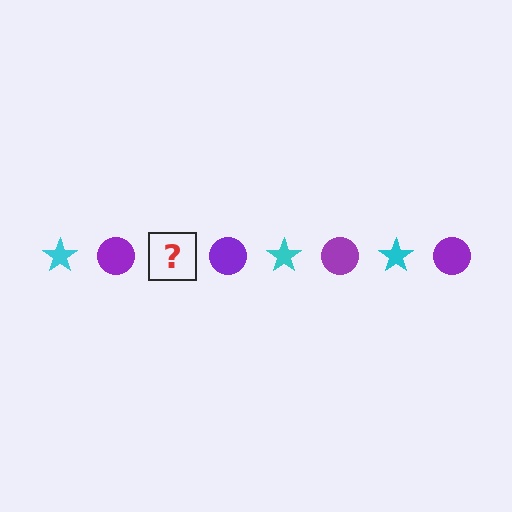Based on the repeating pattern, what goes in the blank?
The blank should be a cyan star.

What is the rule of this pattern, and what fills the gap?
The rule is that the pattern alternates between cyan star and purple circle. The gap should be filled with a cyan star.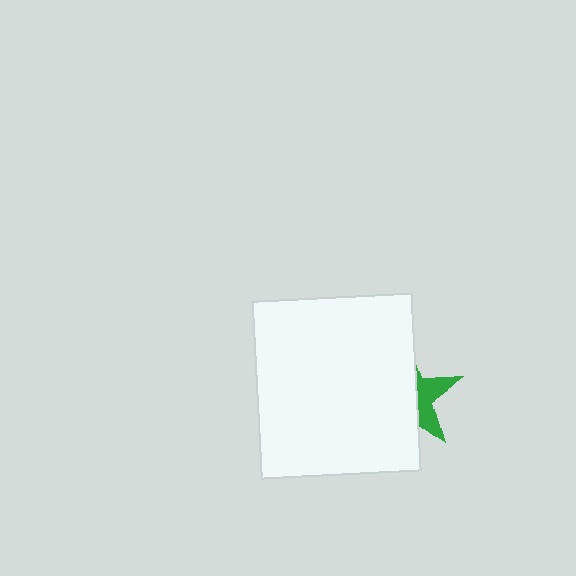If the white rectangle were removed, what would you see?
You would see the complete green star.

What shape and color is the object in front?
The object in front is a white rectangle.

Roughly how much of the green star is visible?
A small part of it is visible (roughly 35%).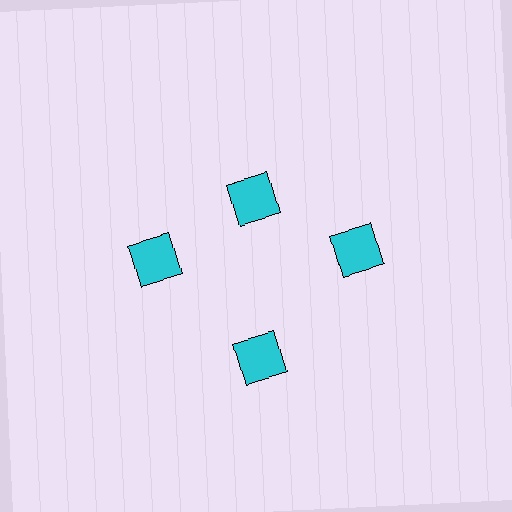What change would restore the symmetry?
The symmetry would be restored by moving it outward, back onto the ring so that all 4 squares sit at equal angles and equal distance from the center.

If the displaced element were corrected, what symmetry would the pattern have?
It would have 4-fold rotational symmetry — the pattern would map onto itself every 90 degrees.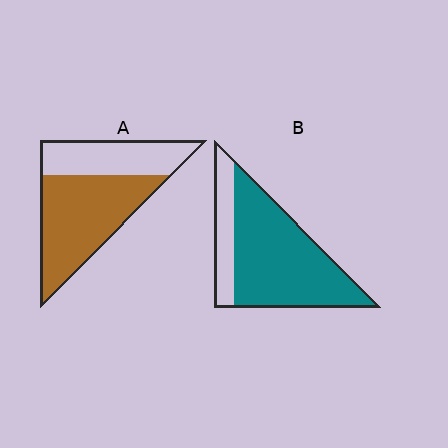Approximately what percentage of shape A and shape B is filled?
A is approximately 65% and B is approximately 80%.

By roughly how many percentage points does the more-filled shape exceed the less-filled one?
By roughly 15 percentage points (B over A).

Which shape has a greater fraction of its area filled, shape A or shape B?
Shape B.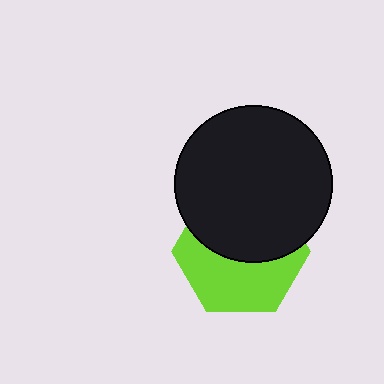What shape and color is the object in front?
The object in front is a black circle.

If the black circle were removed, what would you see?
You would see the complete lime hexagon.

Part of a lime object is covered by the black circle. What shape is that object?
It is a hexagon.